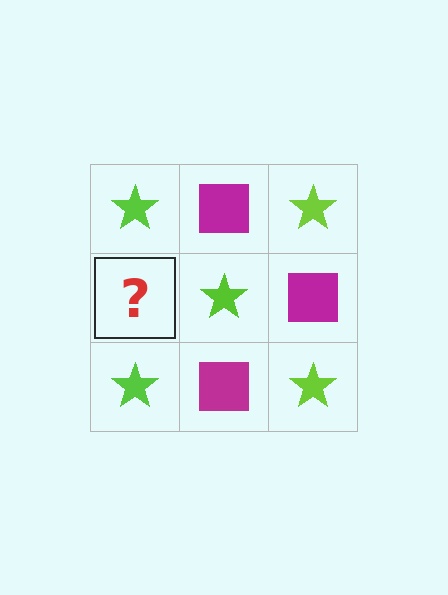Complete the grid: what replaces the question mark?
The question mark should be replaced with a magenta square.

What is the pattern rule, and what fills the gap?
The rule is that it alternates lime star and magenta square in a checkerboard pattern. The gap should be filled with a magenta square.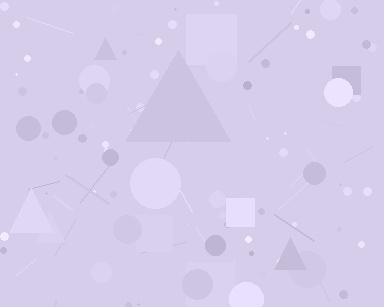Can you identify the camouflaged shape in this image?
The camouflaged shape is a triangle.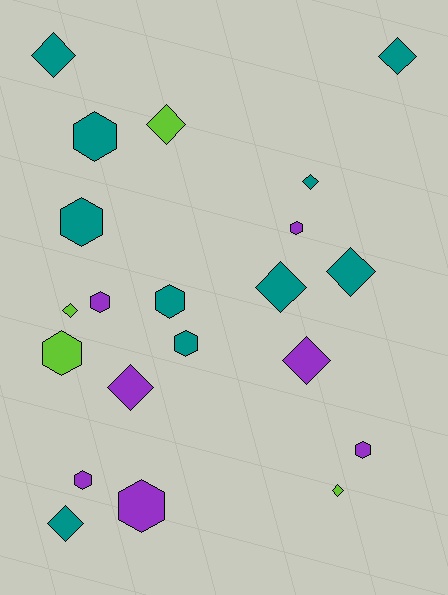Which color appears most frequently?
Teal, with 10 objects.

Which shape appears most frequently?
Diamond, with 11 objects.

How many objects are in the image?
There are 21 objects.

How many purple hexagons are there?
There are 5 purple hexagons.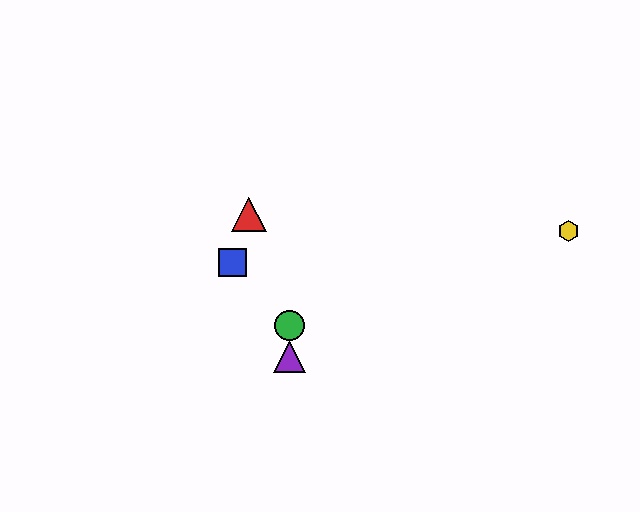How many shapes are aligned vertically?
2 shapes (the green circle, the purple triangle) are aligned vertically.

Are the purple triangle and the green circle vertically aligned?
Yes, both are at x≈289.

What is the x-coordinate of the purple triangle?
The purple triangle is at x≈289.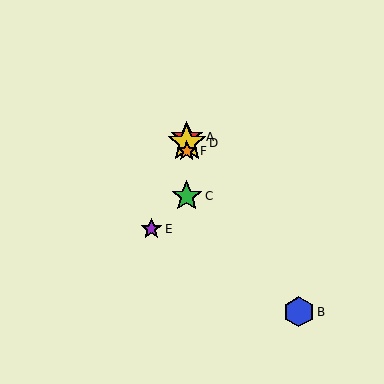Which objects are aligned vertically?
Objects A, C, D, F are aligned vertically.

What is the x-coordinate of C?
Object C is at x≈187.